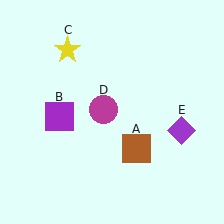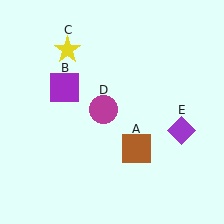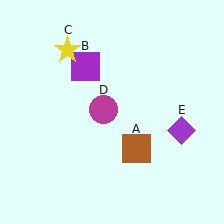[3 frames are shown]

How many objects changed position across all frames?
1 object changed position: purple square (object B).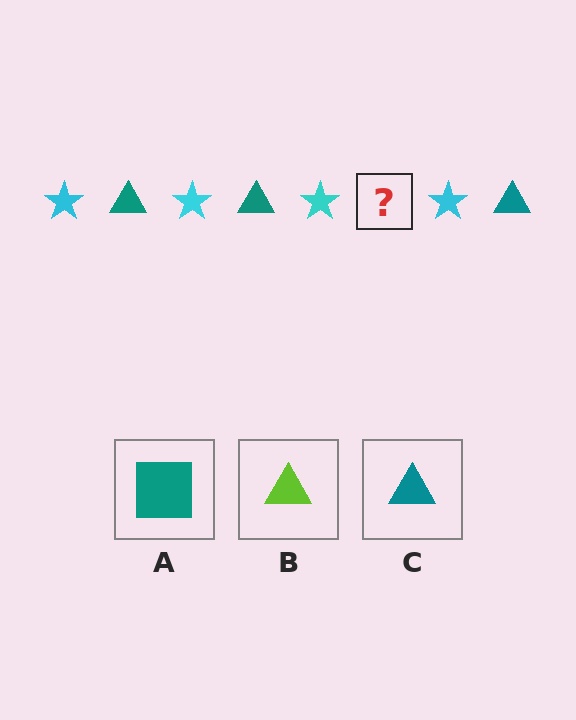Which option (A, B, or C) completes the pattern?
C.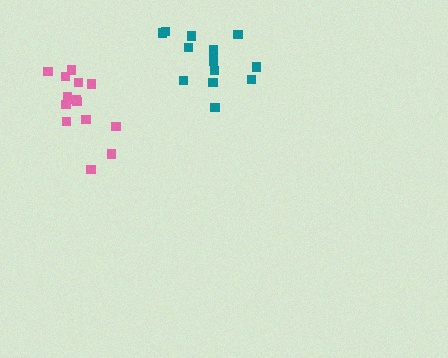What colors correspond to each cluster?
The clusters are colored: pink, teal.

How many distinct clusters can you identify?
There are 2 distinct clusters.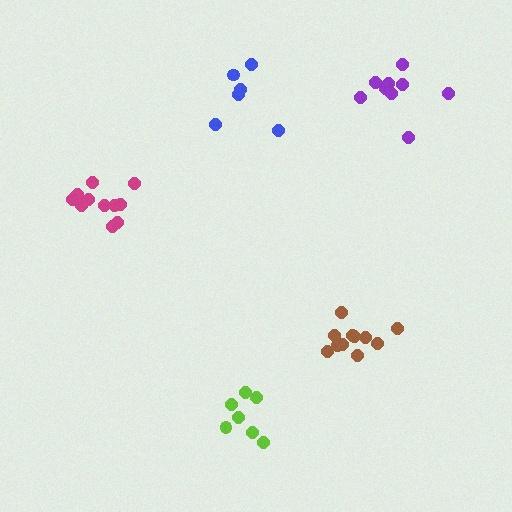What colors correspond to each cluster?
The clusters are colored: blue, purple, brown, magenta, lime.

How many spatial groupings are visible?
There are 5 spatial groupings.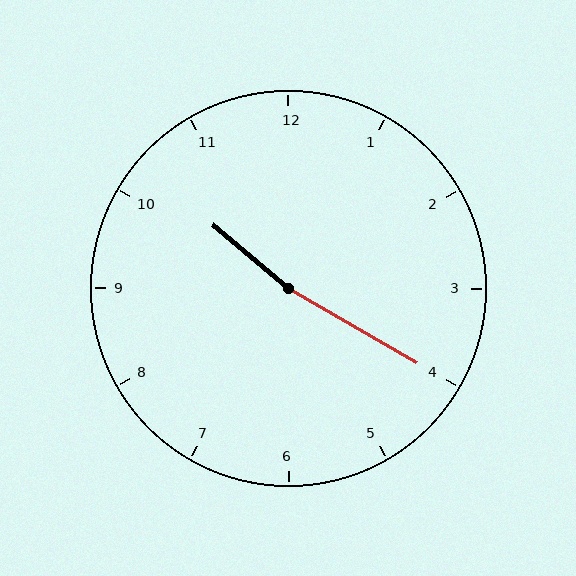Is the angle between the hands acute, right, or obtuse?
It is obtuse.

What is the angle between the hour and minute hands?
Approximately 170 degrees.